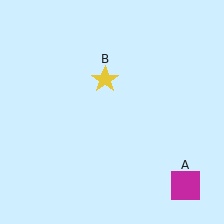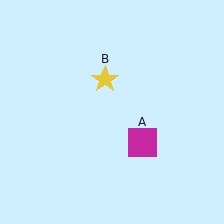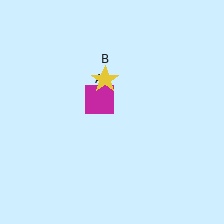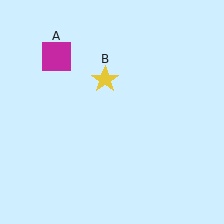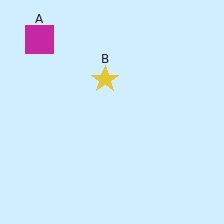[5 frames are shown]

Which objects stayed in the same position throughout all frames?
Yellow star (object B) remained stationary.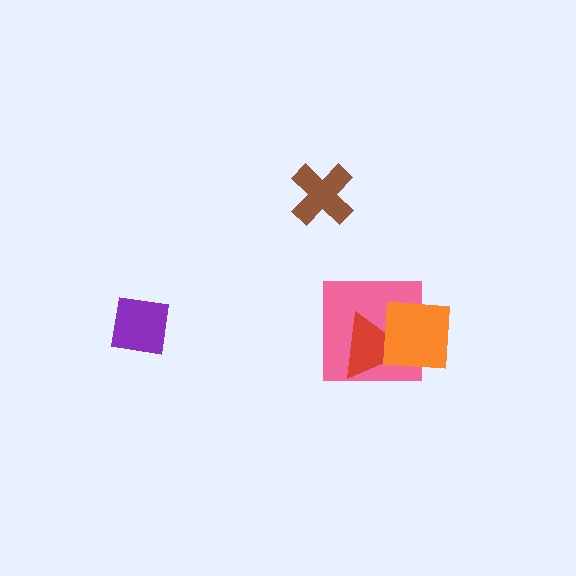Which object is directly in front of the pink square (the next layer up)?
The red triangle is directly in front of the pink square.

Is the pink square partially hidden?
Yes, it is partially covered by another shape.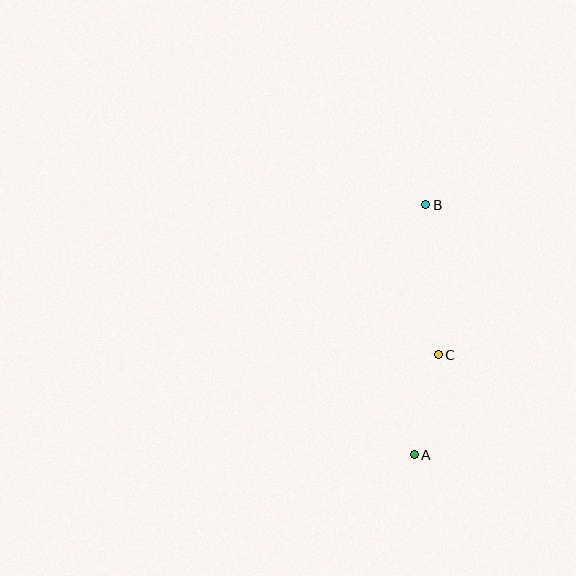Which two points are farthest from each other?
Points A and B are farthest from each other.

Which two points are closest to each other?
Points A and C are closest to each other.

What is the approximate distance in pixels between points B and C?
The distance between B and C is approximately 150 pixels.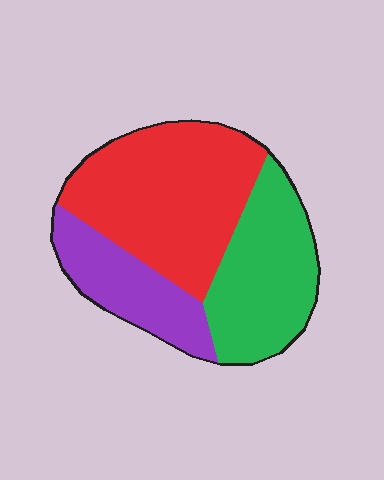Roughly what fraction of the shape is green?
Green covers around 30% of the shape.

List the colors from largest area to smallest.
From largest to smallest: red, green, purple.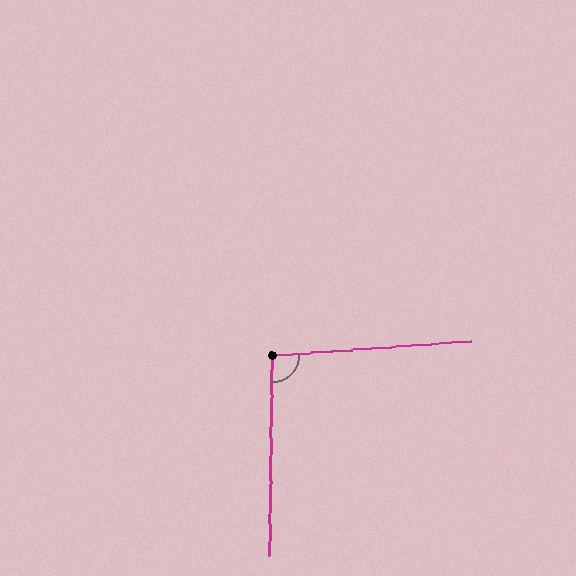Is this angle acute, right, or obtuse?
It is obtuse.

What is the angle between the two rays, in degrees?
Approximately 95 degrees.